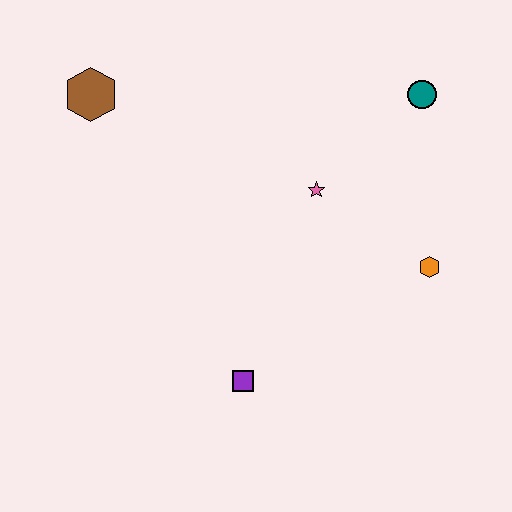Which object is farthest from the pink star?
The brown hexagon is farthest from the pink star.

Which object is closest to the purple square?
The pink star is closest to the purple square.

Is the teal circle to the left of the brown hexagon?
No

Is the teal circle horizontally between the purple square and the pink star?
No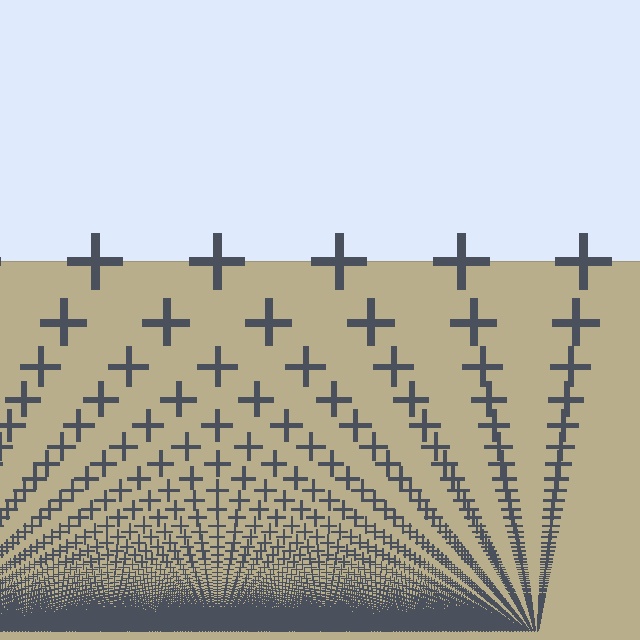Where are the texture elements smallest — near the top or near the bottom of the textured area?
Near the bottom.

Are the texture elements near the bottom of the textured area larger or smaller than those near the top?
Smaller. The gradient is inverted — elements near the bottom are smaller and denser.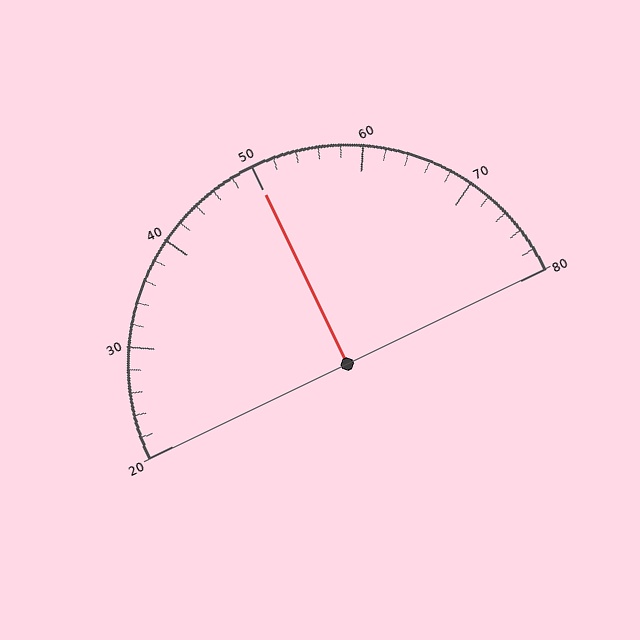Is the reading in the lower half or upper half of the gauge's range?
The reading is in the upper half of the range (20 to 80).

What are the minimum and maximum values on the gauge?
The gauge ranges from 20 to 80.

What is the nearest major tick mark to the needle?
The nearest major tick mark is 50.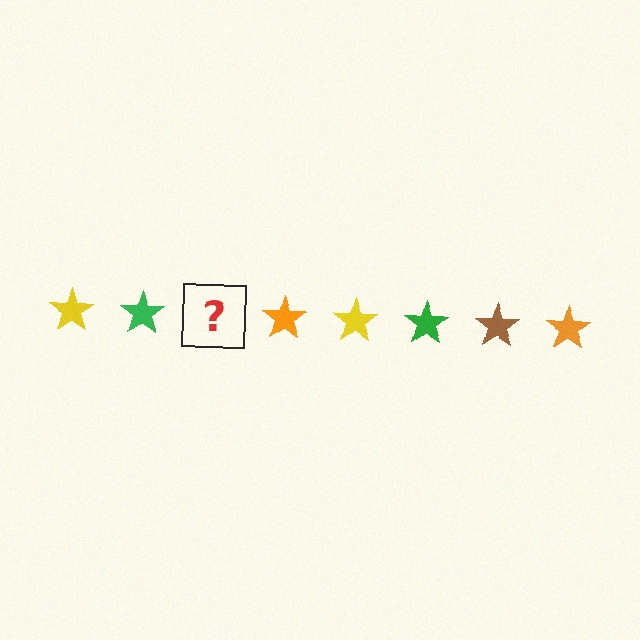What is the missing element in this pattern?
The missing element is a brown star.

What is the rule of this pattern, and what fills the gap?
The rule is that the pattern cycles through yellow, green, brown, orange stars. The gap should be filled with a brown star.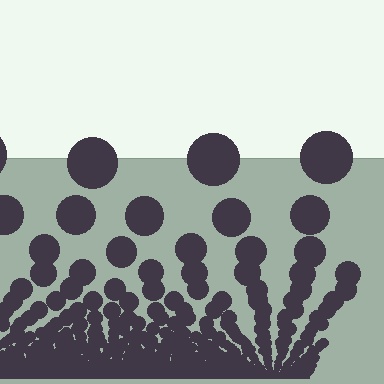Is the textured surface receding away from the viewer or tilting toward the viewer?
The surface appears to tilt toward the viewer. Texture elements get larger and sparser toward the top.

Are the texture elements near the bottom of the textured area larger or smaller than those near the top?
Smaller. The gradient is inverted — elements near the bottom are smaller and denser.